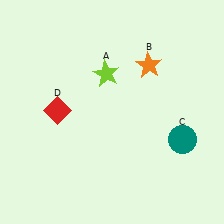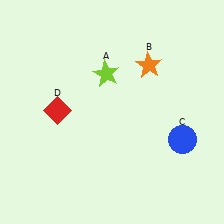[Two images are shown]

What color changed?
The circle (C) changed from teal in Image 1 to blue in Image 2.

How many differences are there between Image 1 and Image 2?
There is 1 difference between the two images.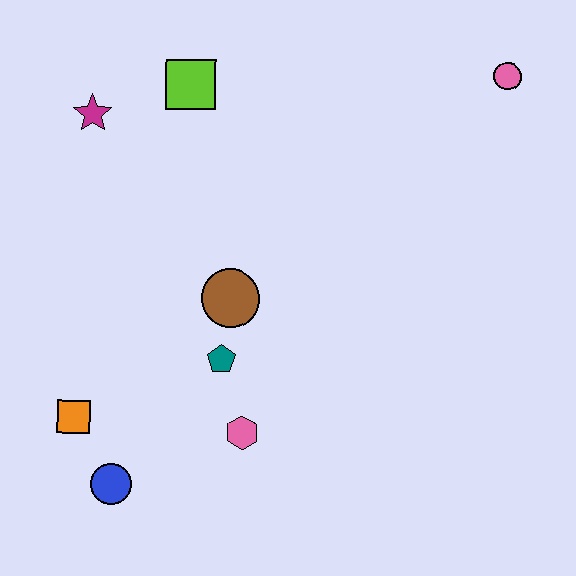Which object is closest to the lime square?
The magenta star is closest to the lime square.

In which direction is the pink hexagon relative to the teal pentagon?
The pink hexagon is below the teal pentagon.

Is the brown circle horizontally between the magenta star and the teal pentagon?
No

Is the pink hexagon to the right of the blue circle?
Yes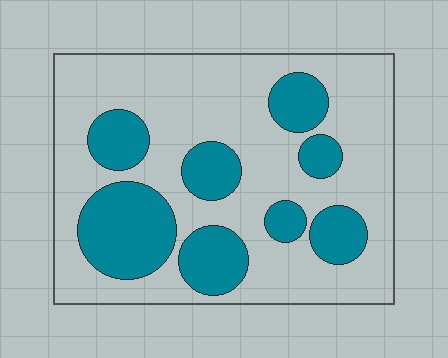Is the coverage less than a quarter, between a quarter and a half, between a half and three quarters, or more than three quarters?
Between a quarter and a half.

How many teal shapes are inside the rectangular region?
8.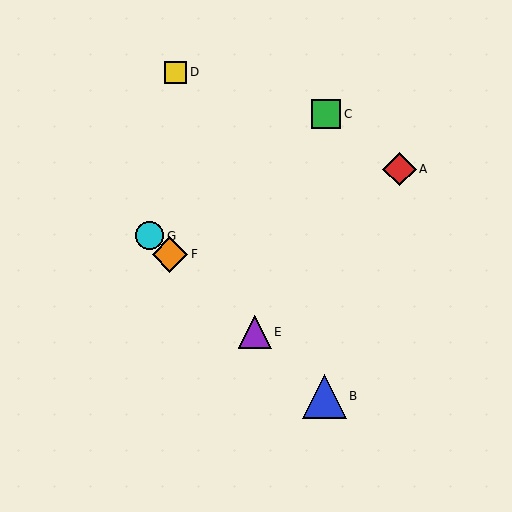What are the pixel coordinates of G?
Object G is at (150, 236).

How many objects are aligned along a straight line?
4 objects (B, E, F, G) are aligned along a straight line.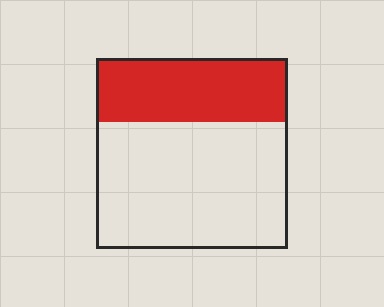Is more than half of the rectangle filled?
No.